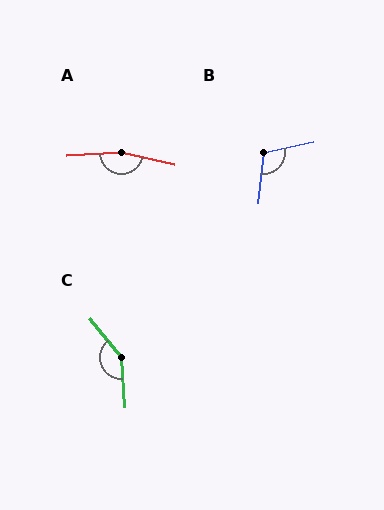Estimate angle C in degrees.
Approximately 146 degrees.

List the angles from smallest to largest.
B (109°), C (146°), A (164°).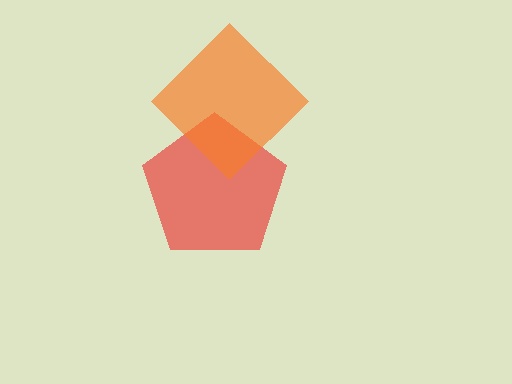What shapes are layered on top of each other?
The layered shapes are: a red pentagon, an orange diamond.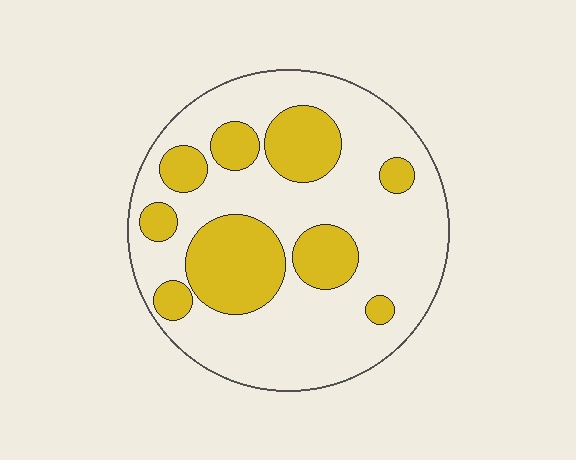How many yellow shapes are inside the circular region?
9.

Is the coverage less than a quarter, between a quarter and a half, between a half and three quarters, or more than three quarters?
Between a quarter and a half.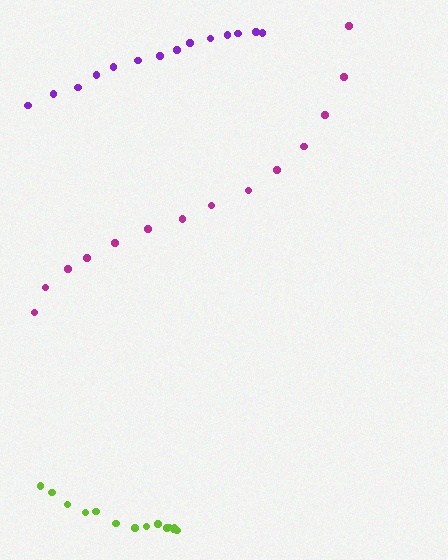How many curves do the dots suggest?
There are 3 distinct paths.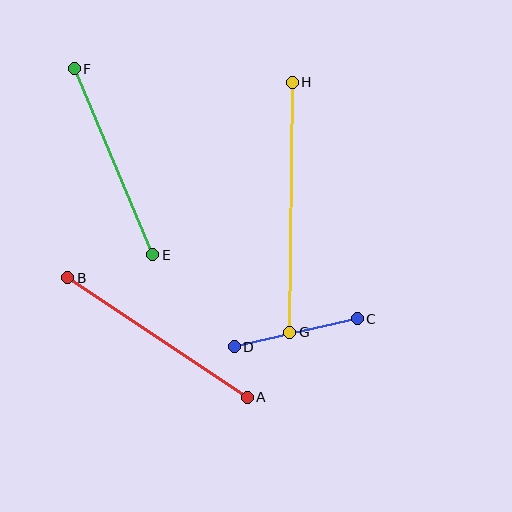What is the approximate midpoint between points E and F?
The midpoint is at approximately (113, 162) pixels.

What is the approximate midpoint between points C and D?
The midpoint is at approximately (296, 333) pixels.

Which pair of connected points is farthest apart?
Points G and H are farthest apart.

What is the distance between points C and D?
The distance is approximately 126 pixels.